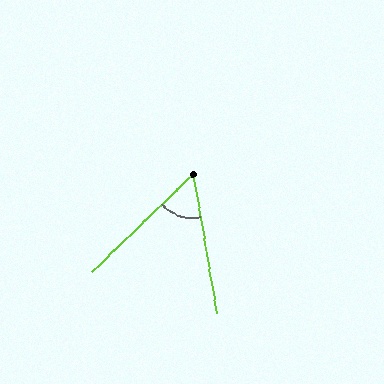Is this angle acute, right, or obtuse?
It is acute.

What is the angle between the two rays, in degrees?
Approximately 56 degrees.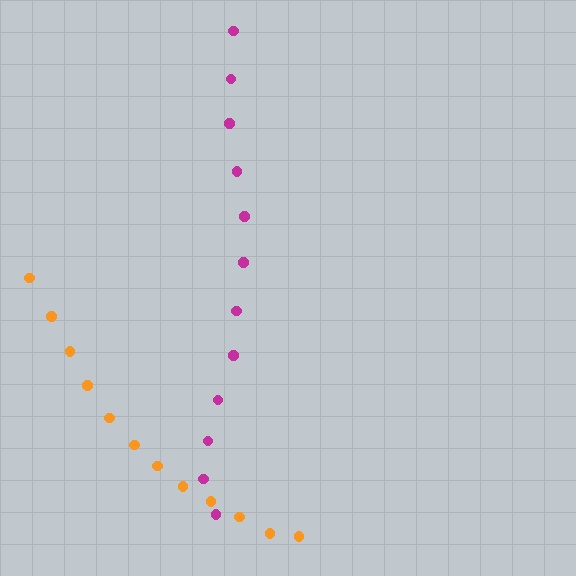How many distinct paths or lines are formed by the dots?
There are 2 distinct paths.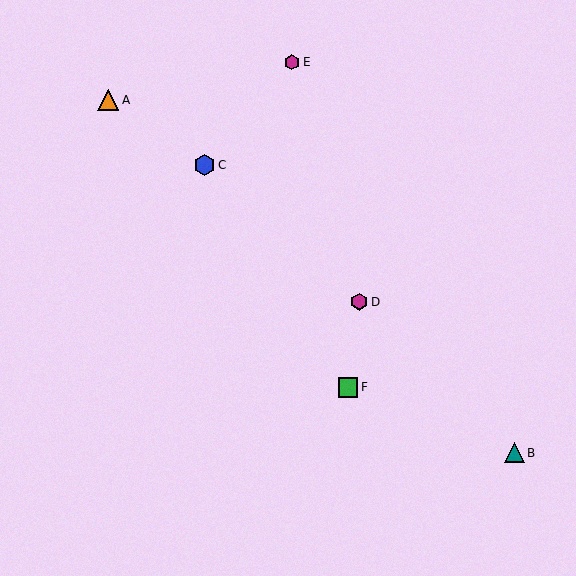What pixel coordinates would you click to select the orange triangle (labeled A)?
Click at (108, 100) to select the orange triangle A.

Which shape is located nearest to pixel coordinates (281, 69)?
The magenta hexagon (labeled E) at (292, 62) is nearest to that location.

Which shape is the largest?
The orange triangle (labeled A) is the largest.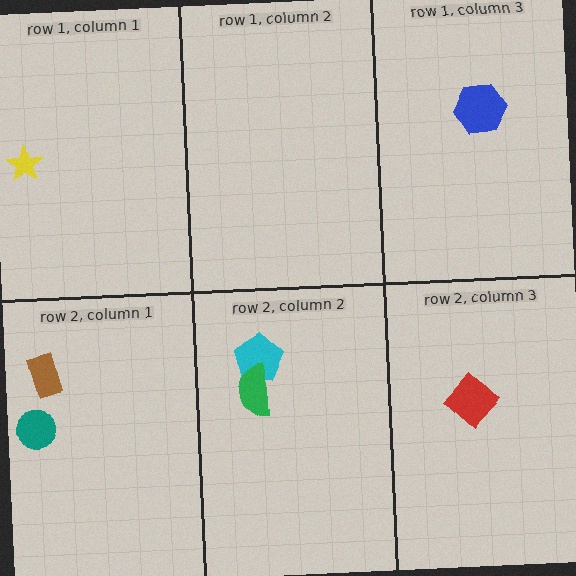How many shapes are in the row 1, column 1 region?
1.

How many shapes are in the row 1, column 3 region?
1.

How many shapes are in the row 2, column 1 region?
2.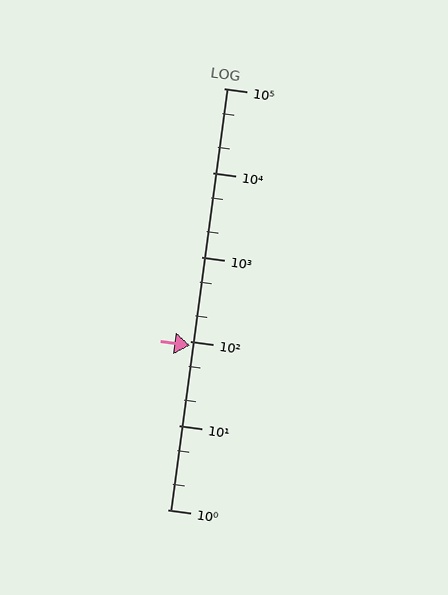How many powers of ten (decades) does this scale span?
The scale spans 5 decades, from 1 to 100000.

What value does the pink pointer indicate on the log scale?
The pointer indicates approximately 88.